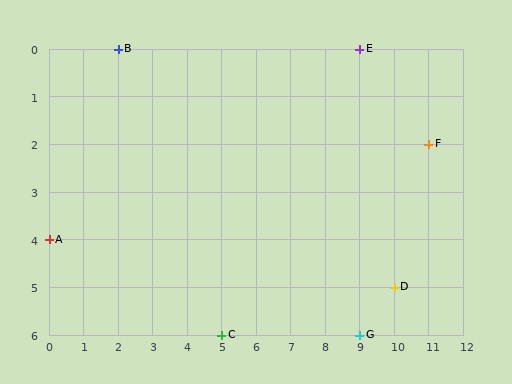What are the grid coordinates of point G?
Point G is at grid coordinates (9, 6).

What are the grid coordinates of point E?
Point E is at grid coordinates (9, 0).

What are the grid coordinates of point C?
Point C is at grid coordinates (5, 6).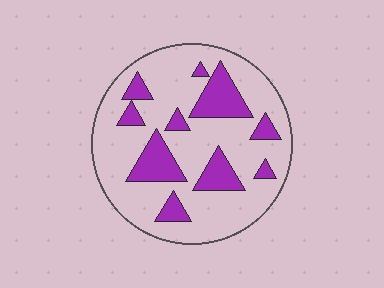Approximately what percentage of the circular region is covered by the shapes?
Approximately 25%.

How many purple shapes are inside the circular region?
10.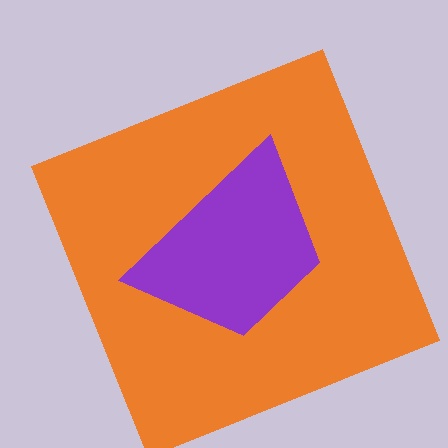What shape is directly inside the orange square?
The purple trapezoid.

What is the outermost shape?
The orange square.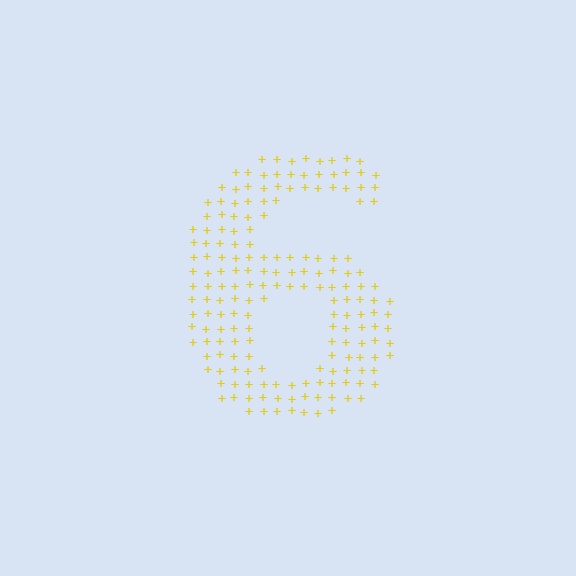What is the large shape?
The large shape is the digit 6.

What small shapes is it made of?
It is made of small plus signs.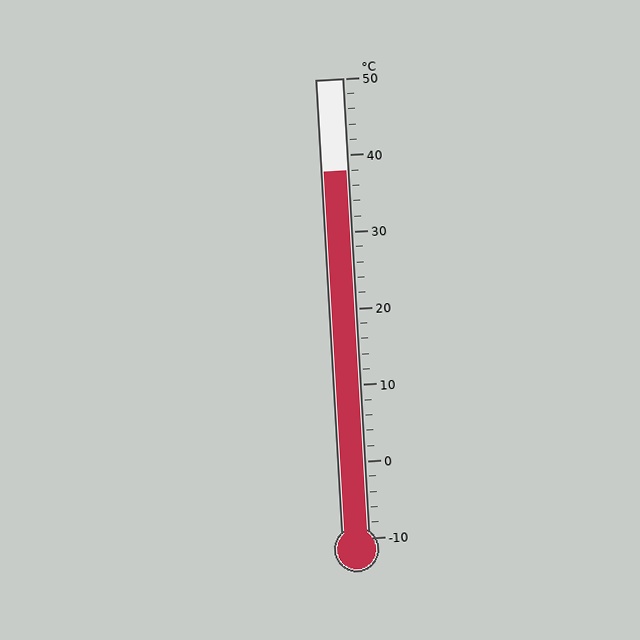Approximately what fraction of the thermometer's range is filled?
The thermometer is filled to approximately 80% of its range.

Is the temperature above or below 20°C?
The temperature is above 20°C.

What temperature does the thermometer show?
The thermometer shows approximately 38°C.